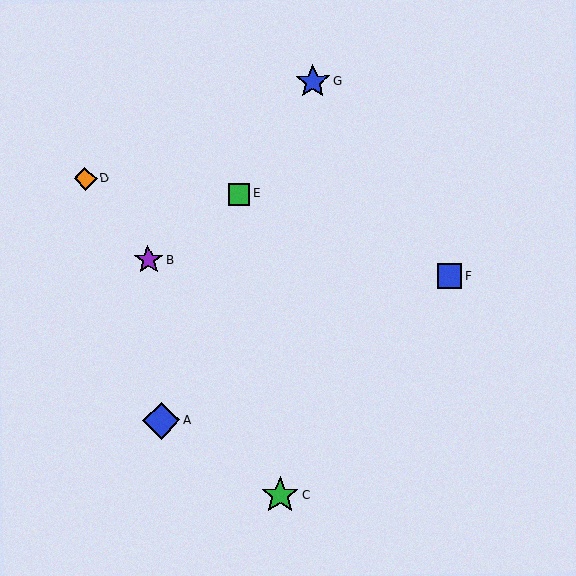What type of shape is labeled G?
Shape G is a blue star.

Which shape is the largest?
The green star (labeled C) is the largest.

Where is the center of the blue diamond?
The center of the blue diamond is at (161, 420).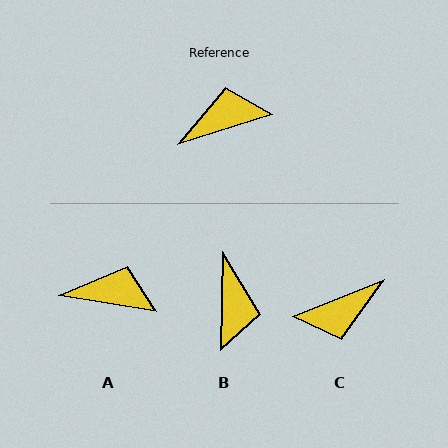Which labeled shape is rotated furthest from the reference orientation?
C, about 176 degrees away.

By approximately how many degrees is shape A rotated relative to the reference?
Approximately 27 degrees clockwise.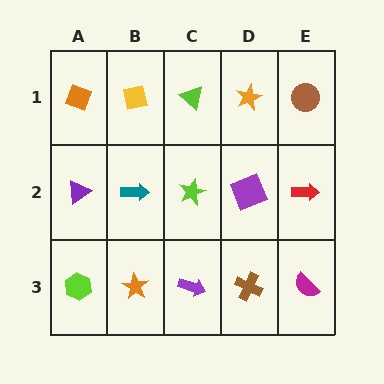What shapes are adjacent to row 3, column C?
A lime star (row 2, column C), an orange star (row 3, column B), a brown cross (row 3, column D).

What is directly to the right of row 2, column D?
A red arrow.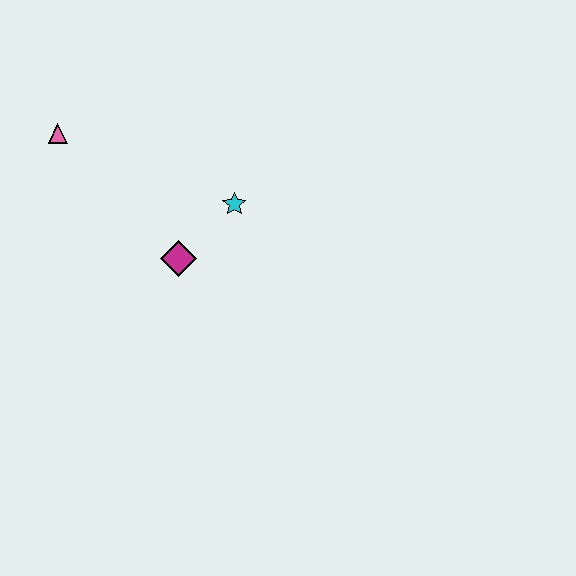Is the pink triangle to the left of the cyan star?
Yes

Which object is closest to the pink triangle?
The magenta diamond is closest to the pink triangle.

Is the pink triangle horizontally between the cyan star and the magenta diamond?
No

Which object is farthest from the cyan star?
The pink triangle is farthest from the cyan star.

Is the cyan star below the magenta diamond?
No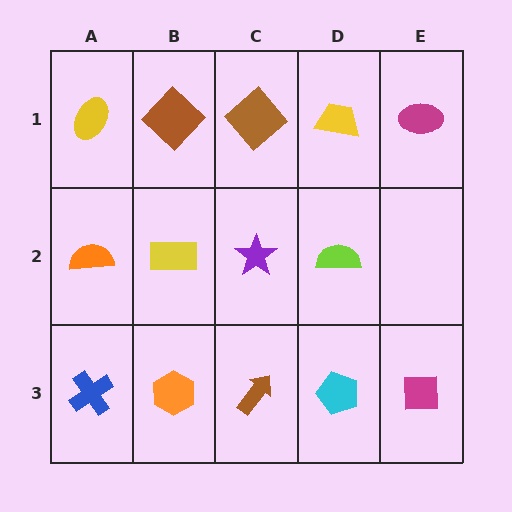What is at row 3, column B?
An orange hexagon.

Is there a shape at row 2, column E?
No, that cell is empty.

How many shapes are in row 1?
5 shapes.